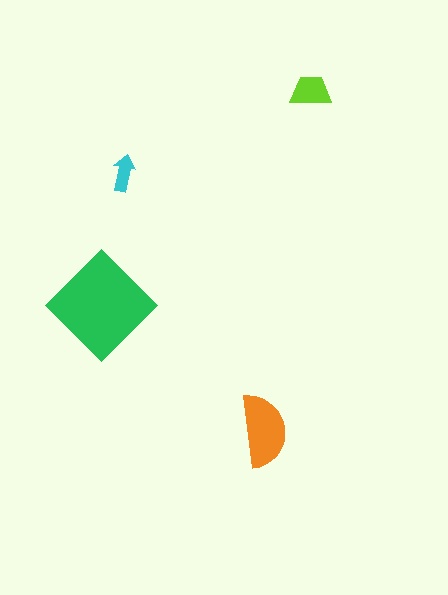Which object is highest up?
The lime trapezoid is topmost.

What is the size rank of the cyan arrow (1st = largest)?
4th.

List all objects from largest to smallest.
The green diamond, the orange semicircle, the lime trapezoid, the cyan arrow.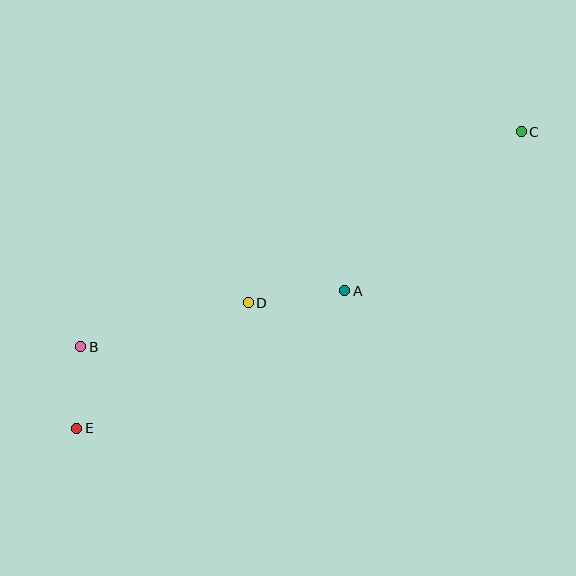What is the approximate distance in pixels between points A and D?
The distance between A and D is approximately 97 pixels.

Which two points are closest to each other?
Points B and E are closest to each other.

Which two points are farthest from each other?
Points C and E are farthest from each other.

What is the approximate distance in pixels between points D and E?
The distance between D and E is approximately 213 pixels.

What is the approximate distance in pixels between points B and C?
The distance between B and C is approximately 490 pixels.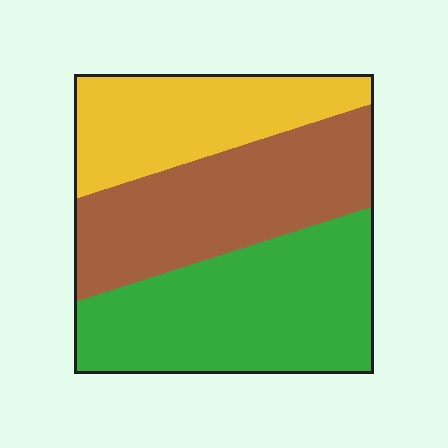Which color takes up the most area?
Green, at roughly 40%.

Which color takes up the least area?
Yellow, at roughly 25%.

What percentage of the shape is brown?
Brown takes up about one third (1/3) of the shape.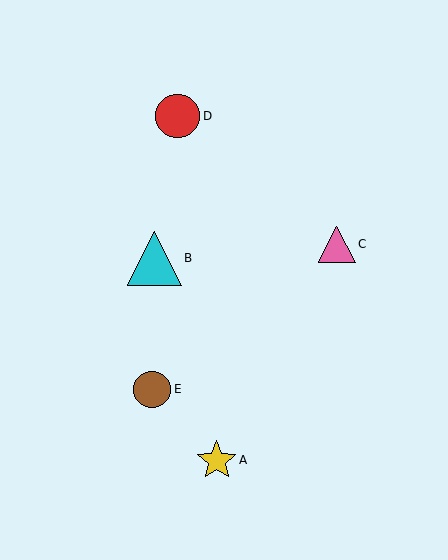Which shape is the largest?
The cyan triangle (labeled B) is the largest.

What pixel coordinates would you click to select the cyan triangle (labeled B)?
Click at (154, 258) to select the cyan triangle B.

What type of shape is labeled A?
Shape A is a yellow star.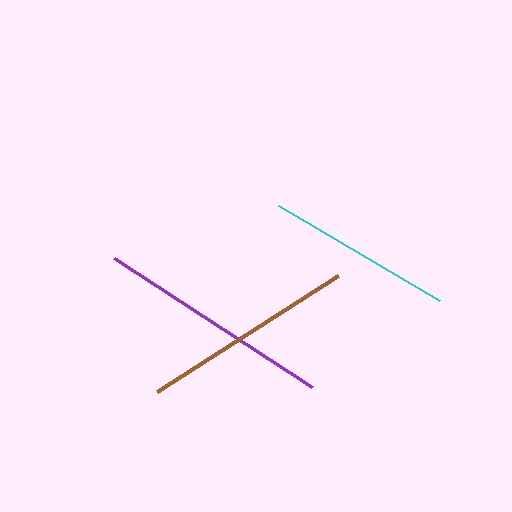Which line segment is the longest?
The purple line is the longest at approximately 236 pixels.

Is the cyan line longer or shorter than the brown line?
The brown line is longer than the cyan line.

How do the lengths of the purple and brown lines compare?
The purple and brown lines are approximately the same length.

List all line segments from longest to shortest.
From longest to shortest: purple, brown, cyan.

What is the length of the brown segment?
The brown segment is approximately 215 pixels long.